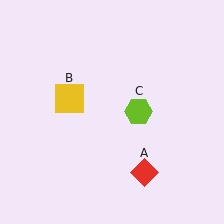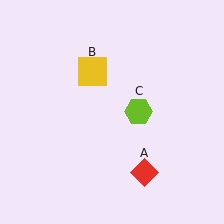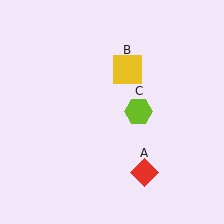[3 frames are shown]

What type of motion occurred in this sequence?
The yellow square (object B) rotated clockwise around the center of the scene.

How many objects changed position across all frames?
1 object changed position: yellow square (object B).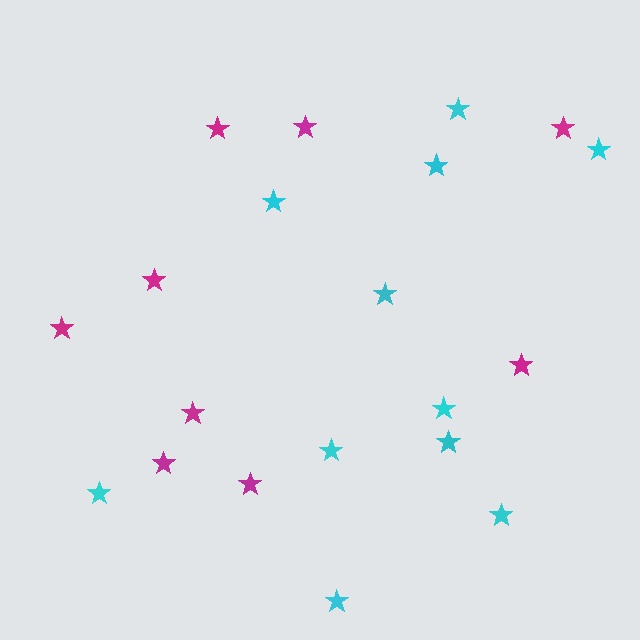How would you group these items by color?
There are 2 groups: one group of cyan stars (11) and one group of magenta stars (9).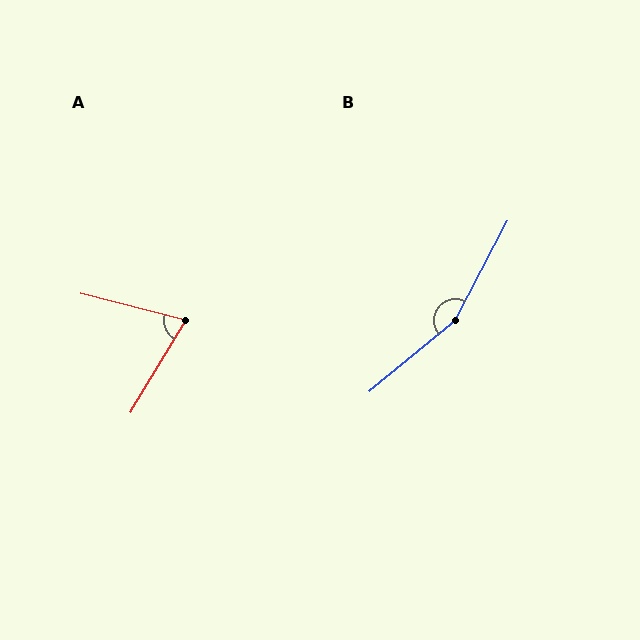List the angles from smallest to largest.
A (73°), B (158°).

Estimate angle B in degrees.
Approximately 158 degrees.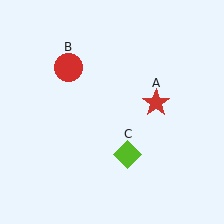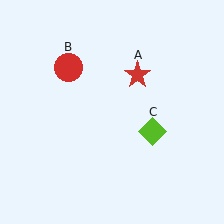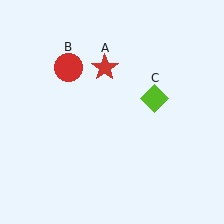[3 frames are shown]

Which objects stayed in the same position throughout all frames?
Red circle (object B) remained stationary.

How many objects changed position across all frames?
2 objects changed position: red star (object A), lime diamond (object C).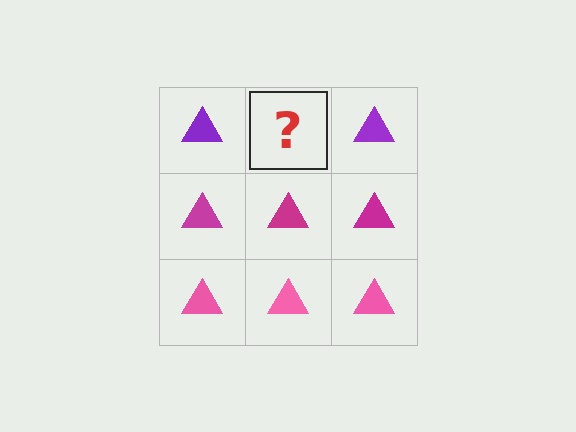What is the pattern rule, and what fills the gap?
The rule is that each row has a consistent color. The gap should be filled with a purple triangle.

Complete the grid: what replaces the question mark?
The question mark should be replaced with a purple triangle.